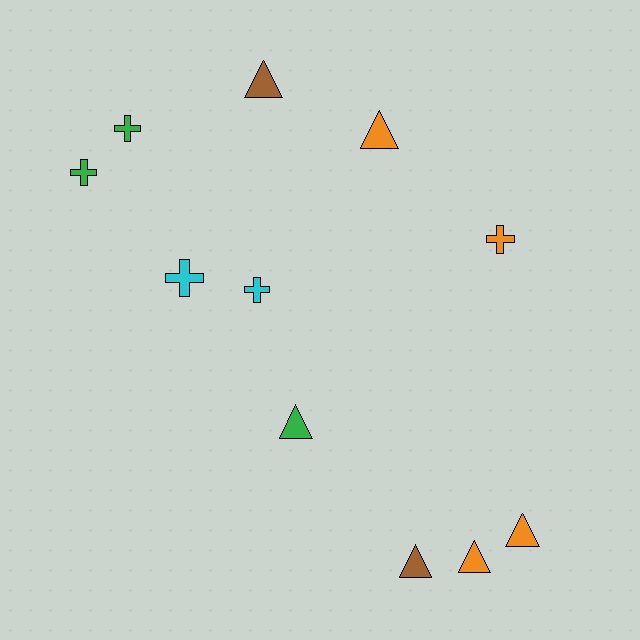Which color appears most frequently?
Orange, with 4 objects.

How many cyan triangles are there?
There are no cyan triangles.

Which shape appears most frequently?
Triangle, with 6 objects.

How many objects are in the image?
There are 11 objects.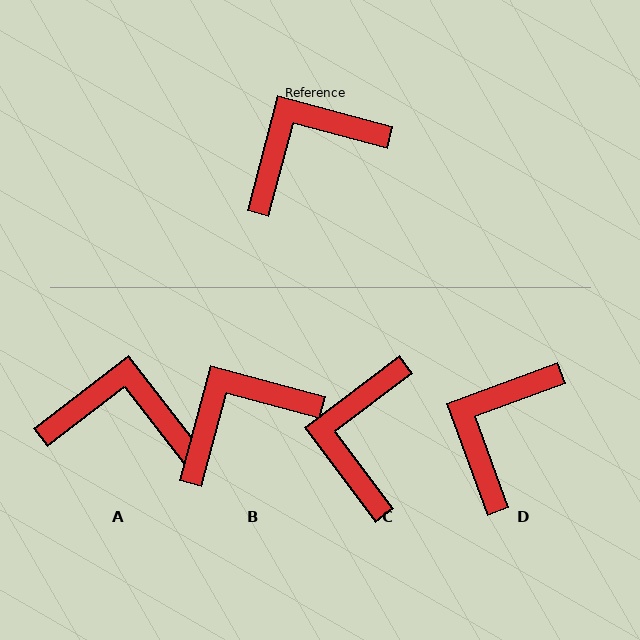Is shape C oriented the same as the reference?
No, it is off by about 52 degrees.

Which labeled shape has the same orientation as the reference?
B.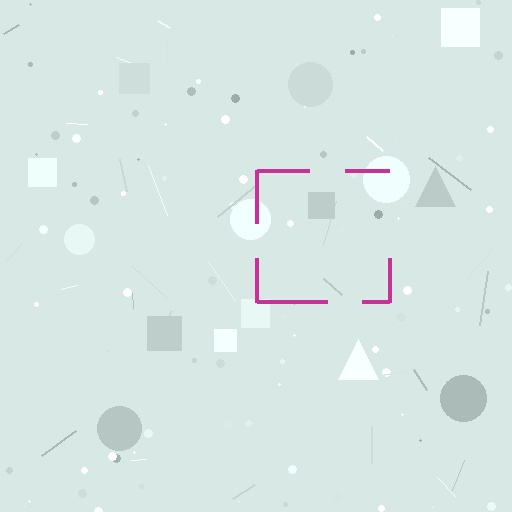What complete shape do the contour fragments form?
The contour fragments form a square.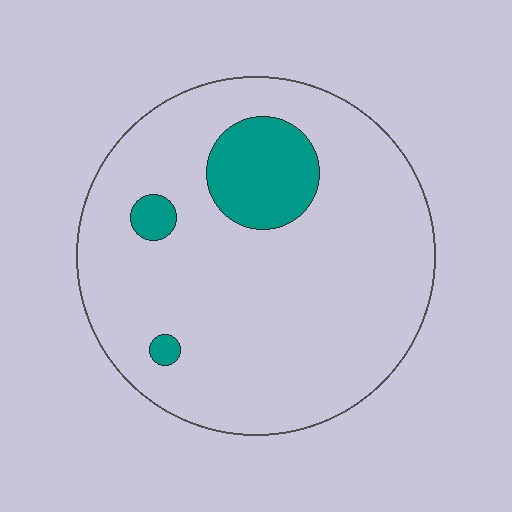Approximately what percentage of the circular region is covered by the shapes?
Approximately 15%.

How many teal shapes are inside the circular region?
3.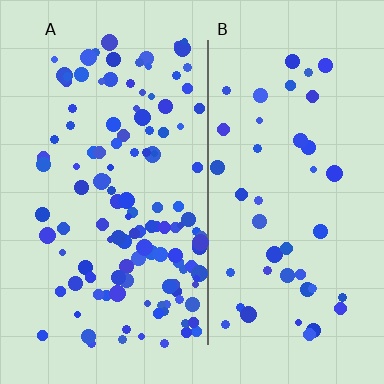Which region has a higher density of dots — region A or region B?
A (the left).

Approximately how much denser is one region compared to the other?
Approximately 2.8× — region A over region B.